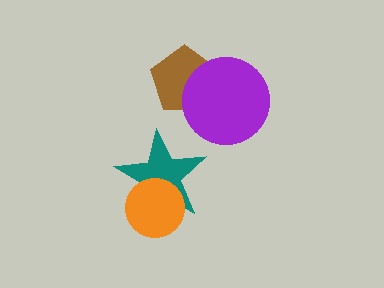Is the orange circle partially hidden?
No, no other shape covers it.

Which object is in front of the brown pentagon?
The purple circle is in front of the brown pentagon.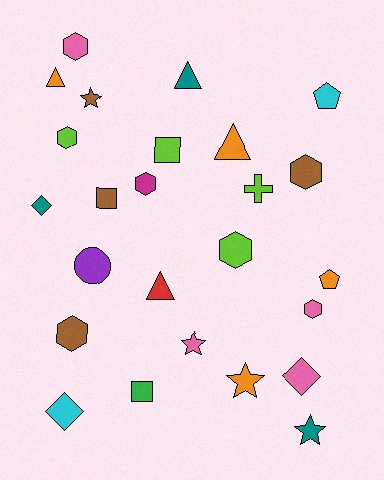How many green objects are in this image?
There is 1 green object.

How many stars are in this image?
There are 4 stars.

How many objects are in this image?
There are 25 objects.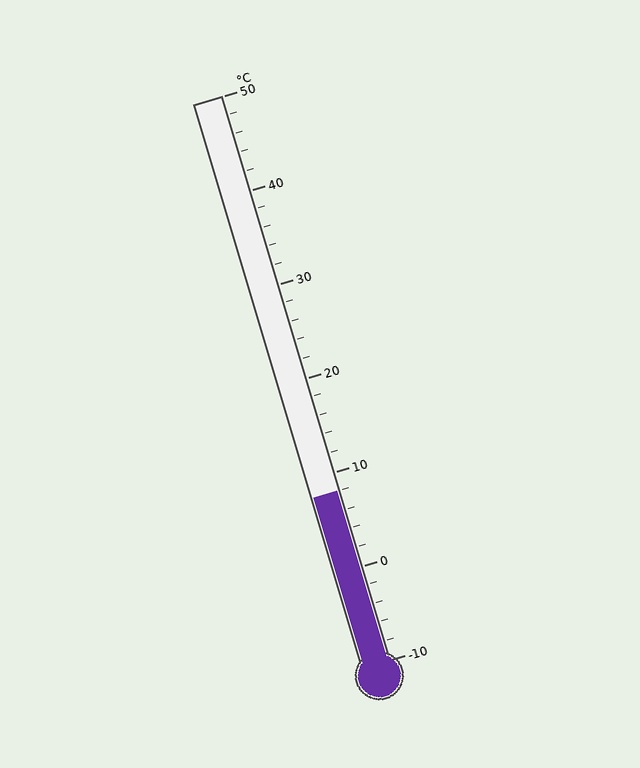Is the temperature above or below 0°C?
The temperature is above 0°C.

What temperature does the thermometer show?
The thermometer shows approximately 8°C.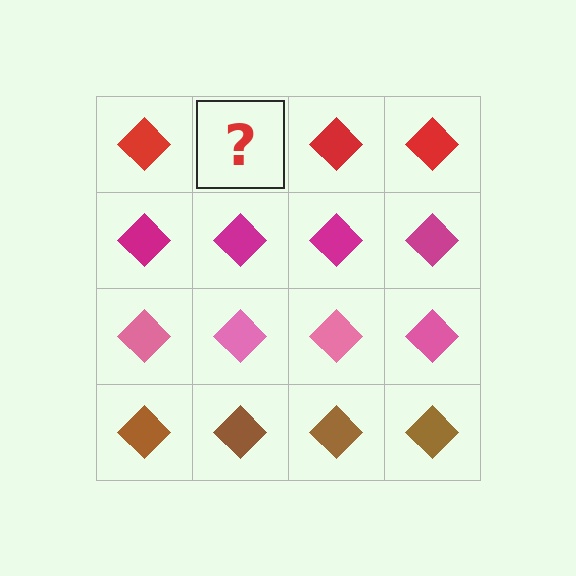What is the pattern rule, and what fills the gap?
The rule is that each row has a consistent color. The gap should be filled with a red diamond.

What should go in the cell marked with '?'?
The missing cell should contain a red diamond.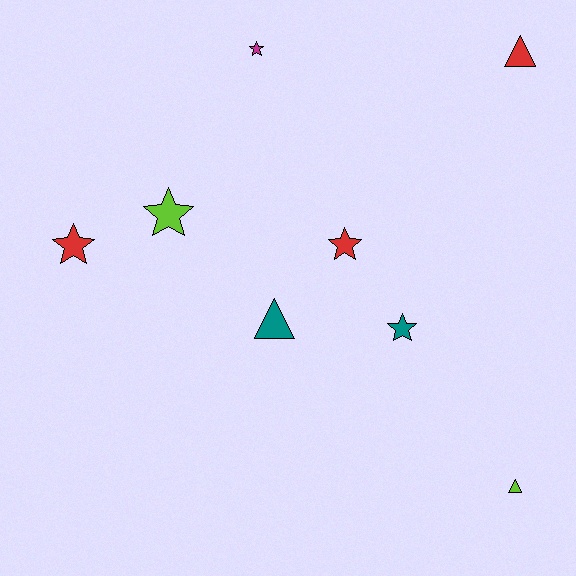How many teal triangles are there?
There is 1 teal triangle.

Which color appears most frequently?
Red, with 3 objects.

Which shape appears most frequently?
Star, with 5 objects.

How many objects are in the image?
There are 8 objects.